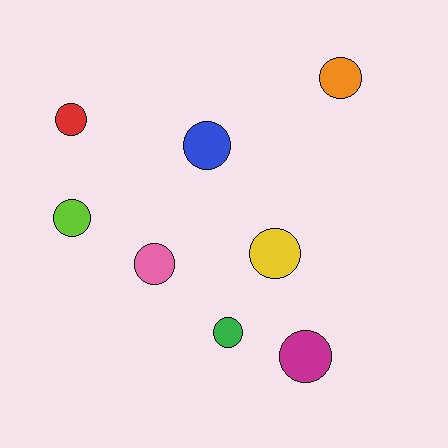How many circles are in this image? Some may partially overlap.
There are 8 circles.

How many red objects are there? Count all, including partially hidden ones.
There is 1 red object.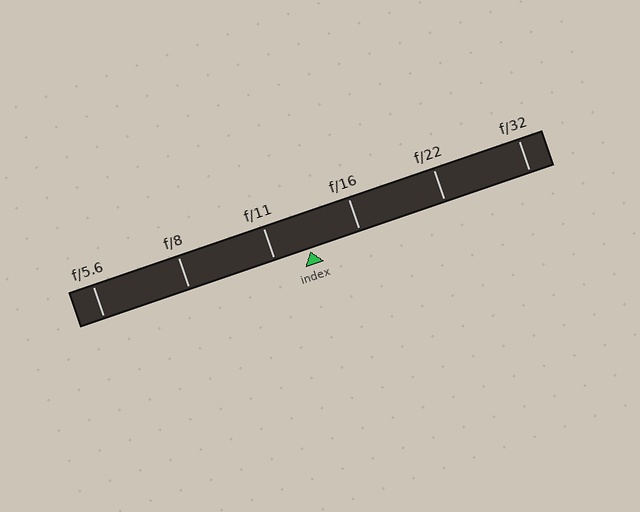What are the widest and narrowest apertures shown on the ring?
The widest aperture shown is f/5.6 and the narrowest is f/32.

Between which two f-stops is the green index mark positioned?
The index mark is between f/11 and f/16.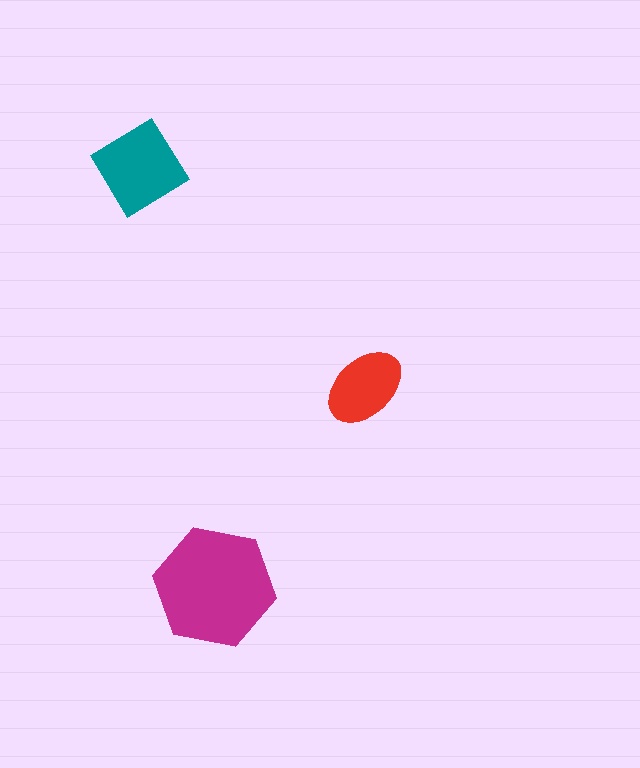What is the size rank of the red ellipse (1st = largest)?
3rd.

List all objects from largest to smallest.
The magenta hexagon, the teal diamond, the red ellipse.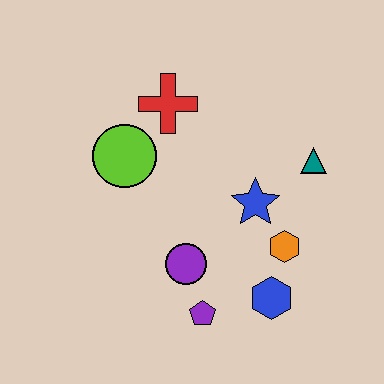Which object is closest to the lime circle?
The red cross is closest to the lime circle.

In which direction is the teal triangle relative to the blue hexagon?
The teal triangle is above the blue hexagon.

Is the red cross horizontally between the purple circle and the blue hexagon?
No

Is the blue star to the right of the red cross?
Yes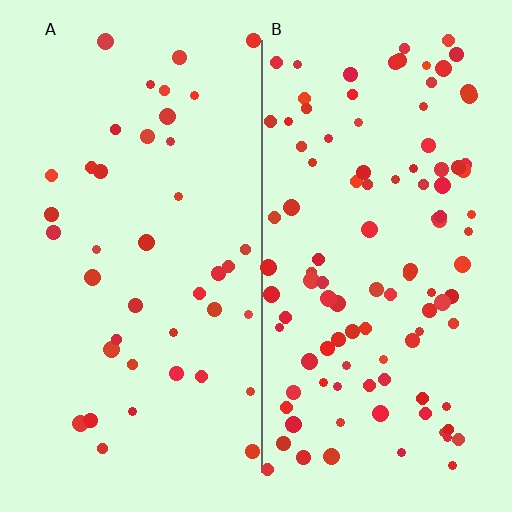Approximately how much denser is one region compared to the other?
Approximately 2.6× — region B over region A.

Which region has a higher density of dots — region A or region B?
B (the right).